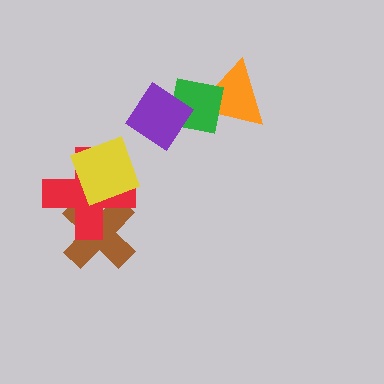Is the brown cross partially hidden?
Yes, it is partially covered by another shape.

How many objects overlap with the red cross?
2 objects overlap with the red cross.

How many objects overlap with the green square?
2 objects overlap with the green square.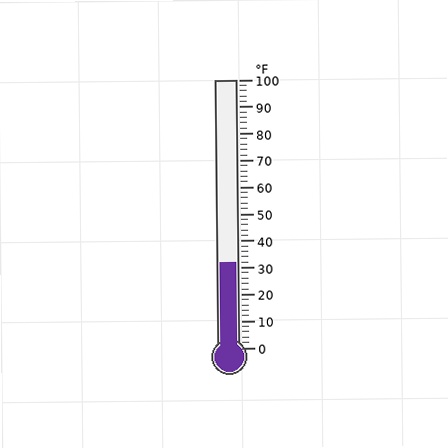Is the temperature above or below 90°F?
The temperature is below 90°F.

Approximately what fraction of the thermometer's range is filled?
The thermometer is filled to approximately 30% of its range.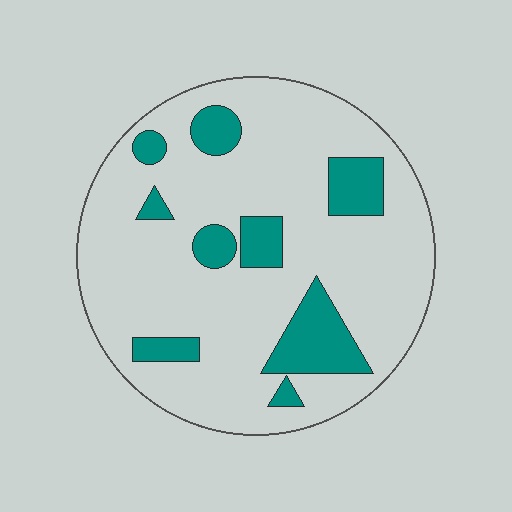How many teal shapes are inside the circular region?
9.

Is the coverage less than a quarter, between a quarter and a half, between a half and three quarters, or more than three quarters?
Less than a quarter.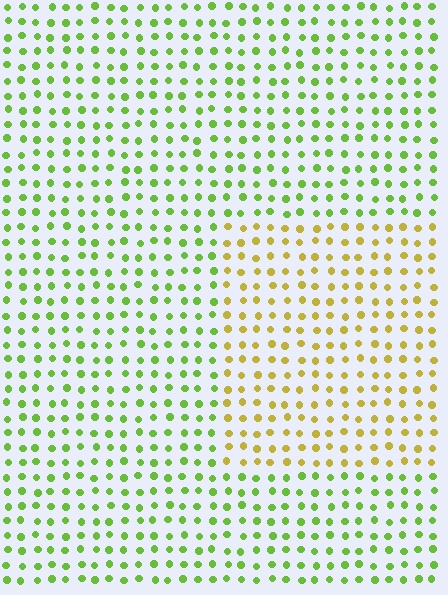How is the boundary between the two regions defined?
The boundary is defined purely by a slight shift in hue (about 44 degrees). Spacing, size, and orientation are identical on both sides.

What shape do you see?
I see a rectangle.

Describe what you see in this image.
The image is filled with small lime elements in a uniform arrangement. A rectangle-shaped region is visible where the elements are tinted to a slightly different hue, forming a subtle color boundary.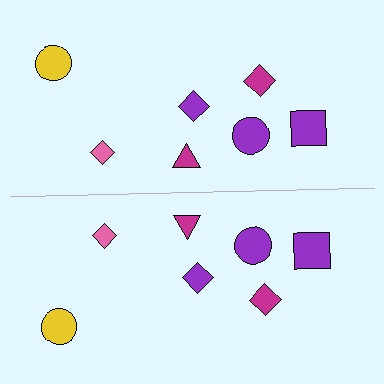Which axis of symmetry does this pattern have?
The pattern has a horizontal axis of symmetry running through the center of the image.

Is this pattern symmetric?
Yes, this pattern has bilateral (reflection) symmetry.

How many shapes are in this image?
There are 14 shapes in this image.